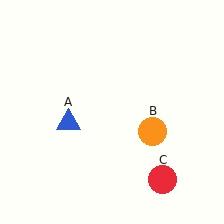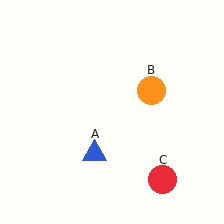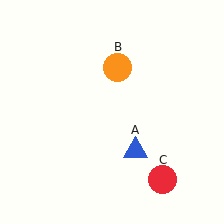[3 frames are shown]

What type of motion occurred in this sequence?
The blue triangle (object A), orange circle (object B) rotated counterclockwise around the center of the scene.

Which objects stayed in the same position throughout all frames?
Red circle (object C) remained stationary.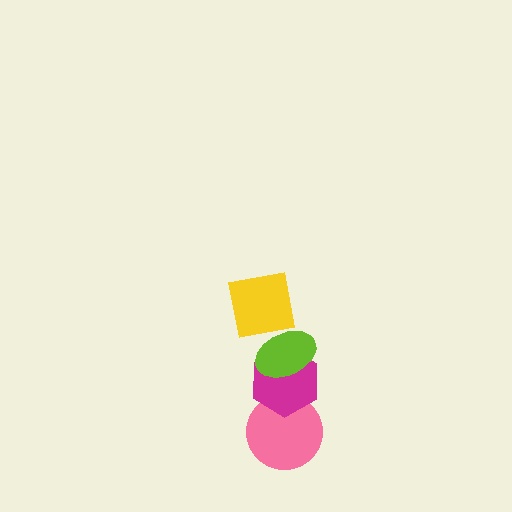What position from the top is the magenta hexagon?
The magenta hexagon is 3rd from the top.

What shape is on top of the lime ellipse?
The yellow square is on top of the lime ellipse.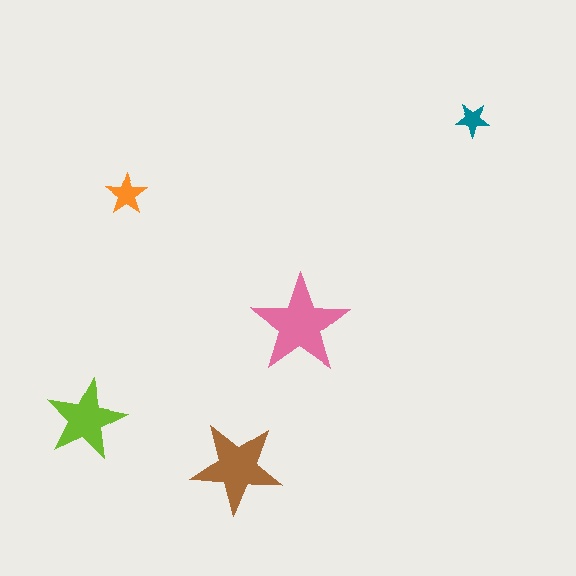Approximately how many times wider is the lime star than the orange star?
About 2 times wider.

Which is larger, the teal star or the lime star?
The lime one.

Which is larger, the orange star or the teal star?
The orange one.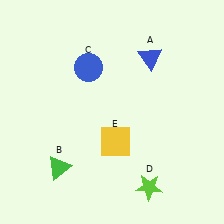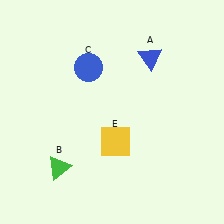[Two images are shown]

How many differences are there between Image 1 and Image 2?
There is 1 difference between the two images.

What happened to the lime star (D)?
The lime star (D) was removed in Image 2. It was in the bottom-right area of Image 1.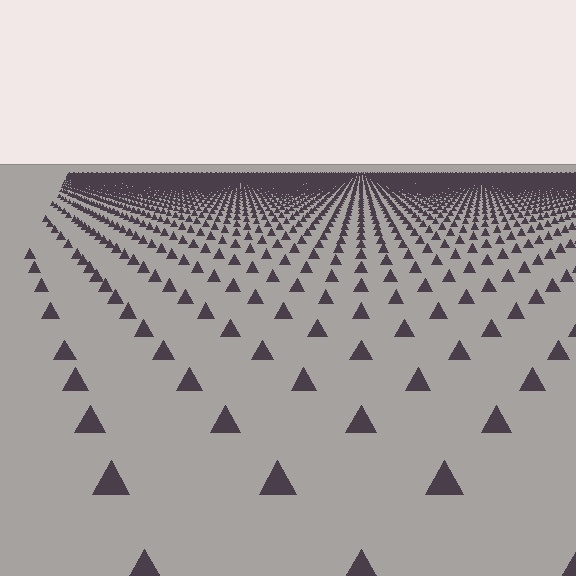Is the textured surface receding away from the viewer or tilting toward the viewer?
The surface is receding away from the viewer. Texture elements get smaller and denser toward the top.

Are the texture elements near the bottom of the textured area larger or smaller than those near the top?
Larger. Near the bottom, elements are closer to the viewer and appear at a bigger on-screen size.